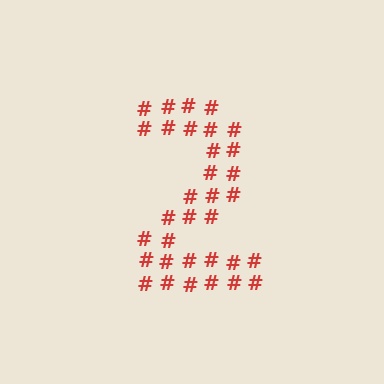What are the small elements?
The small elements are hash symbols.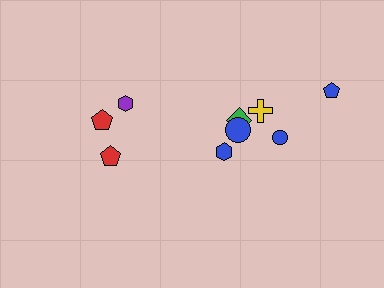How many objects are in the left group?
There are 3 objects.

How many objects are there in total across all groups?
There are 9 objects.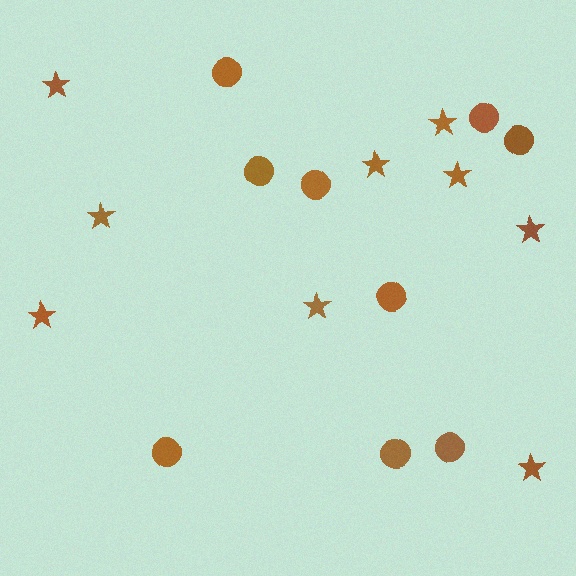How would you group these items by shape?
There are 2 groups: one group of stars (9) and one group of circles (9).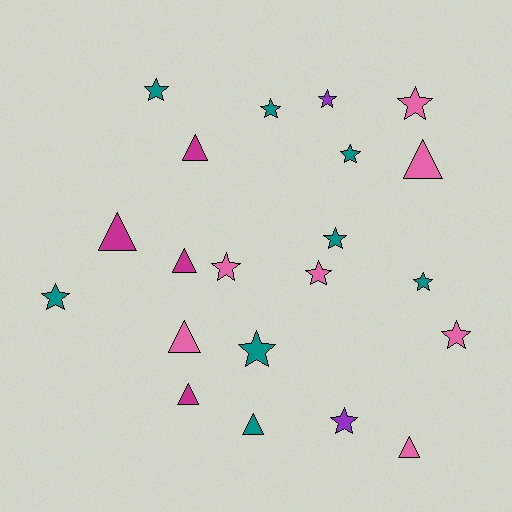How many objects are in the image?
There are 21 objects.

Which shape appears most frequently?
Star, with 13 objects.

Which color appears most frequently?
Teal, with 8 objects.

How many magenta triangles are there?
There are 4 magenta triangles.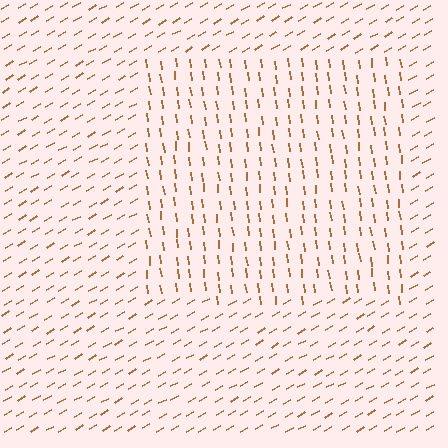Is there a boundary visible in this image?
Yes, there is a texture boundary formed by a change in line orientation.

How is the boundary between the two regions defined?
The boundary is defined purely by a change in line orientation (approximately 67 degrees difference). All lines are the same color and thickness.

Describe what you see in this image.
The image is filled with small brown line segments. A rectangle region in the image has lines oriented differently from the surrounding lines, creating a visible texture boundary.